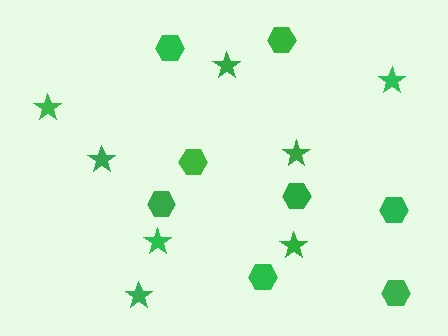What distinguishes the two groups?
There are 2 groups: one group of hexagons (8) and one group of stars (8).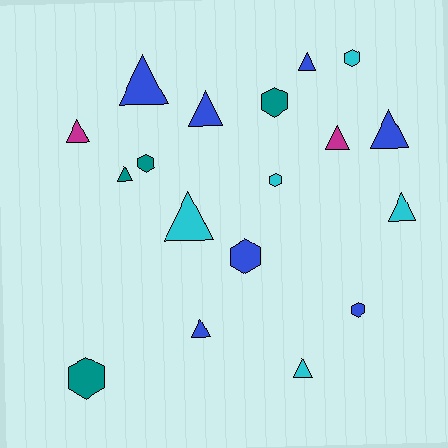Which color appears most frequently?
Blue, with 7 objects.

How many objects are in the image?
There are 18 objects.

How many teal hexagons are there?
There are 3 teal hexagons.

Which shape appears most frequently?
Triangle, with 11 objects.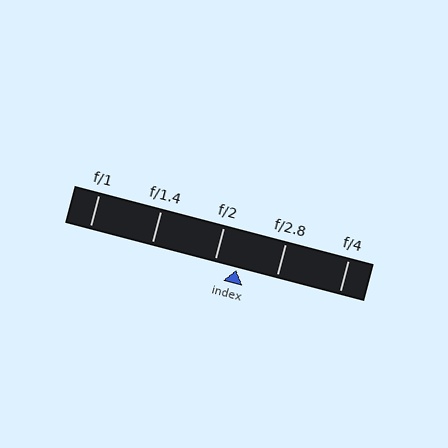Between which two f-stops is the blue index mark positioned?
The index mark is between f/2 and f/2.8.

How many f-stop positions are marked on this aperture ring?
There are 5 f-stop positions marked.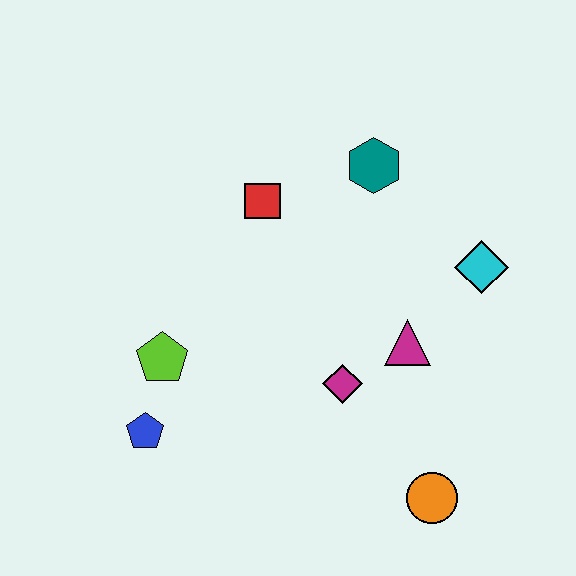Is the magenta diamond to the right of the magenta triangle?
No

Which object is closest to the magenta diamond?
The magenta triangle is closest to the magenta diamond.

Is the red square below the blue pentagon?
No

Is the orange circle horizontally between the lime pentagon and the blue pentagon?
No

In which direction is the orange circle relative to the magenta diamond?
The orange circle is below the magenta diamond.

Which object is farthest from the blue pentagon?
The cyan diamond is farthest from the blue pentagon.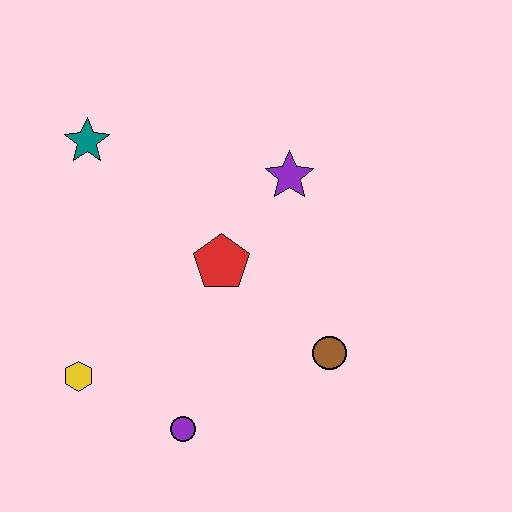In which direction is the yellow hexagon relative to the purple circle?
The yellow hexagon is to the left of the purple circle.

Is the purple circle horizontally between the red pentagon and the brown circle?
No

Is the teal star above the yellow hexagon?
Yes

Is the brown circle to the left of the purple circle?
No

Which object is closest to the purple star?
The red pentagon is closest to the purple star.